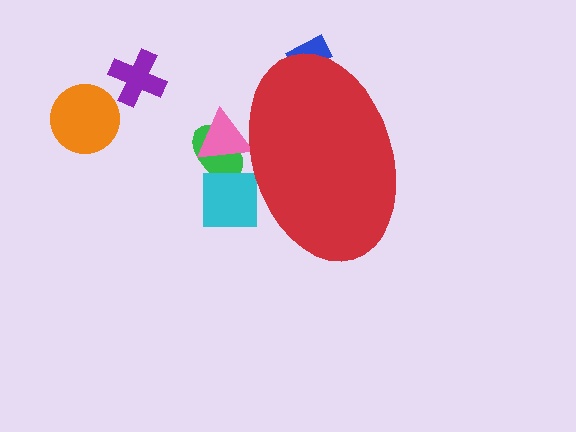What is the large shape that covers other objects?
A red ellipse.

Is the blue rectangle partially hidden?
Yes, the blue rectangle is partially hidden behind the red ellipse.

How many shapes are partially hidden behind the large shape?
4 shapes are partially hidden.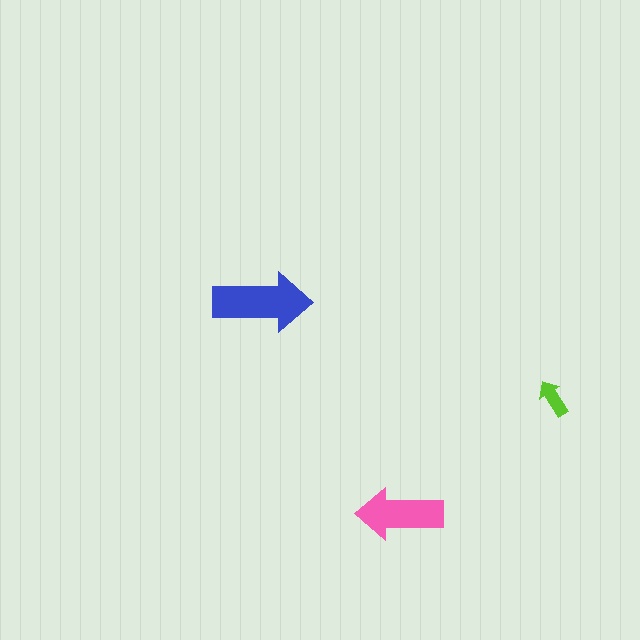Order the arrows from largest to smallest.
the blue one, the pink one, the lime one.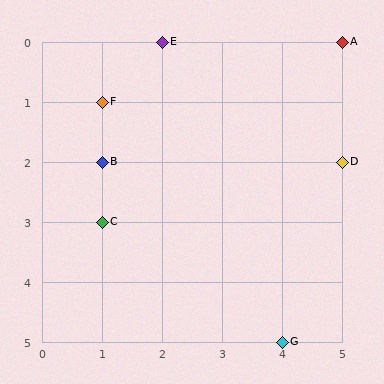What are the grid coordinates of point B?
Point B is at grid coordinates (1, 2).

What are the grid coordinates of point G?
Point G is at grid coordinates (4, 5).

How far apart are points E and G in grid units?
Points E and G are 2 columns and 5 rows apart (about 5.4 grid units diagonally).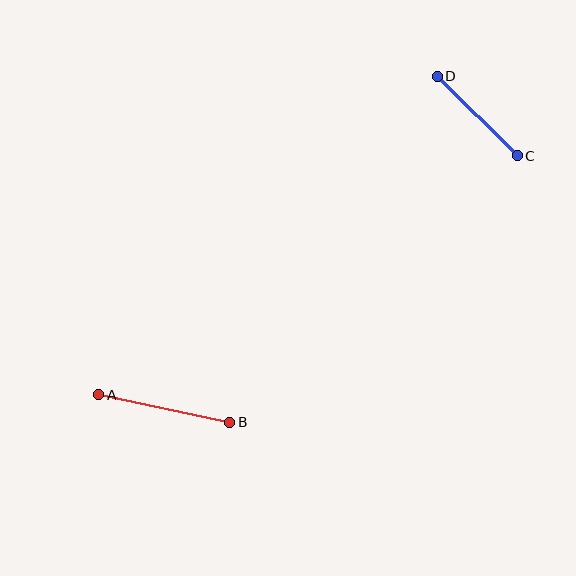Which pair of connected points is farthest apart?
Points A and B are farthest apart.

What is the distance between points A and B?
The distance is approximately 134 pixels.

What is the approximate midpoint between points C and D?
The midpoint is at approximately (477, 116) pixels.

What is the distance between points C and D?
The distance is approximately 113 pixels.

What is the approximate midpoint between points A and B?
The midpoint is at approximately (164, 409) pixels.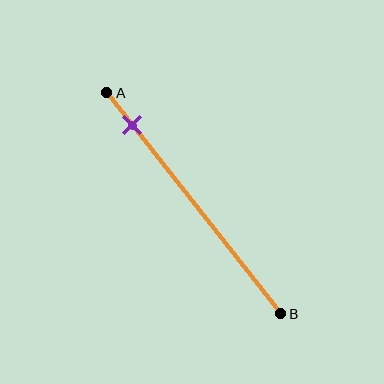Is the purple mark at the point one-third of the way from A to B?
No, the mark is at about 15% from A, not at the 33% one-third point.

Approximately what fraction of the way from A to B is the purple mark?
The purple mark is approximately 15% of the way from A to B.